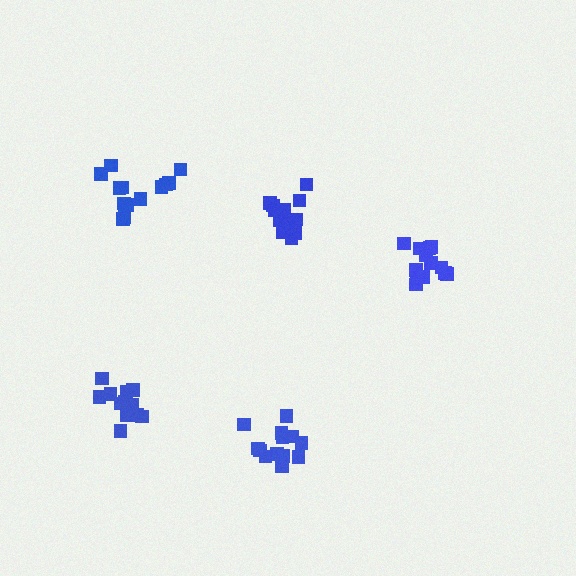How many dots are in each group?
Group 1: 13 dots, Group 2: 14 dots, Group 3: 13 dots, Group 4: 13 dots, Group 5: 12 dots (65 total).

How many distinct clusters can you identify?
There are 5 distinct clusters.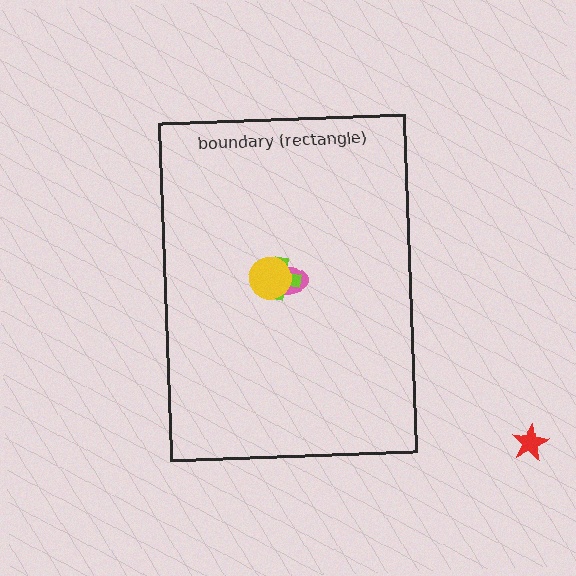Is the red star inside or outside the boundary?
Outside.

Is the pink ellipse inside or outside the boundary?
Inside.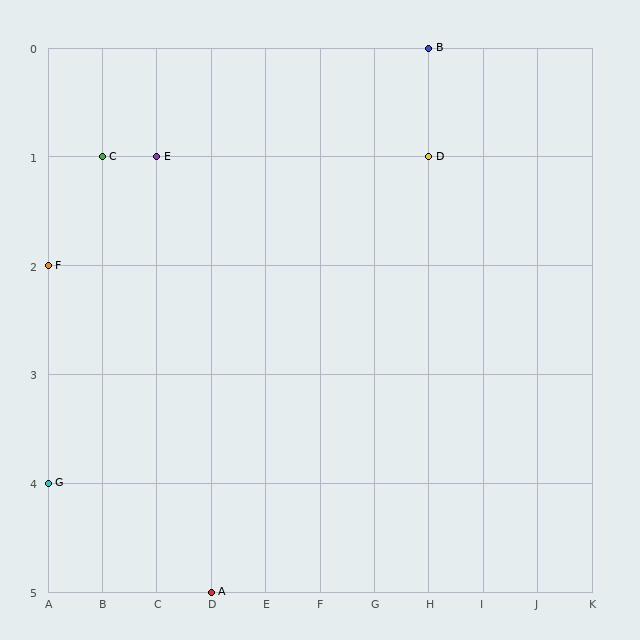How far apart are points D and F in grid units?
Points D and F are 7 columns and 1 row apart (about 7.1 grid units diagonally).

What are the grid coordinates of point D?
Point D is at grid coordinates (H, 1).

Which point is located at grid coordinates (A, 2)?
Point F is at (A, 2).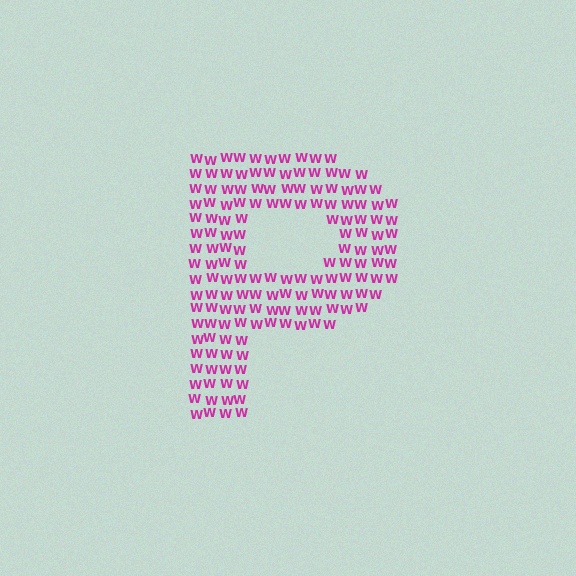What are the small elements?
The small elements are letter W's.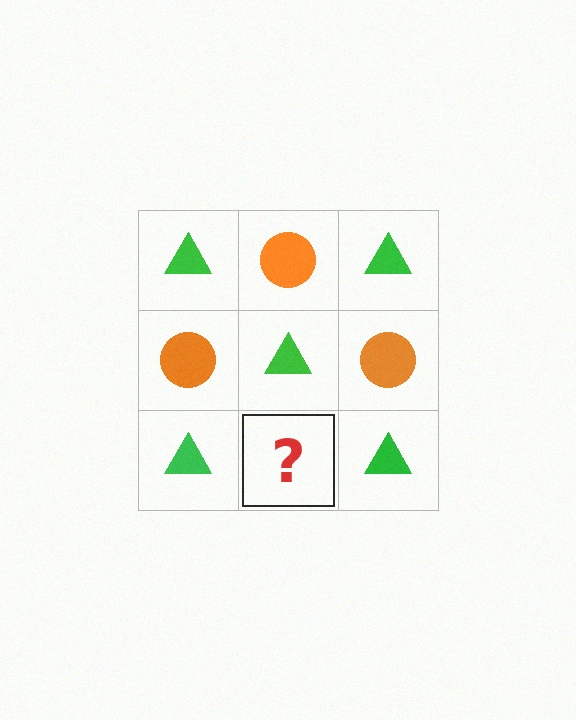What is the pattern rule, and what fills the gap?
The rule is that it alternates green triangle and orange circle in a checkerboard pattern. The gap should be filled with an orange circle.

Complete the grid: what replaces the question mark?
The question mark should be replaced with an orange circle.